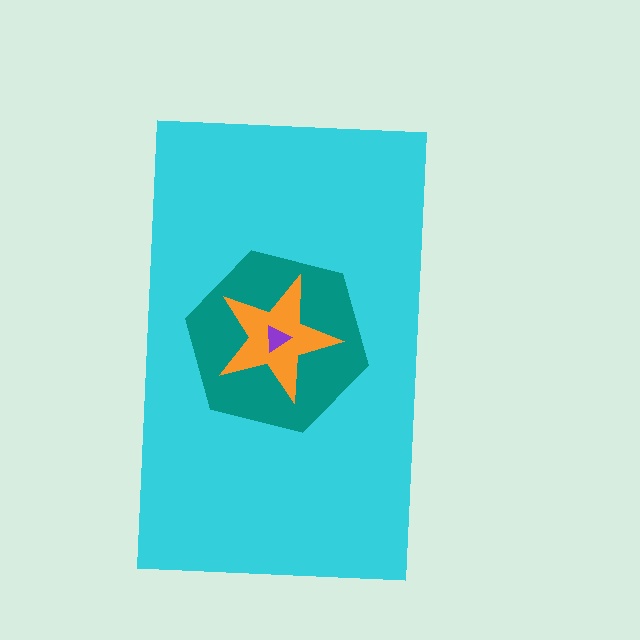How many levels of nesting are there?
4.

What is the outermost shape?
The cyan rectangle.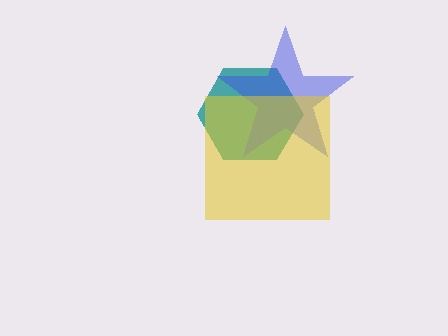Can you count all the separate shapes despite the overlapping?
Yes, there are 3 separate shapes.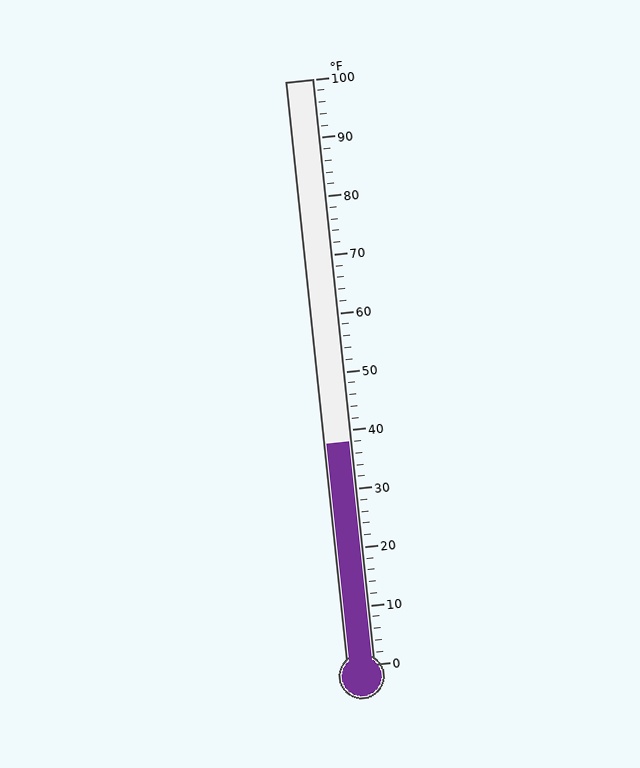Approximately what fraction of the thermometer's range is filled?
The thermometer is filled to approximately 40% of its range.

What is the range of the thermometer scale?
The thermometer scale ranges from 0°F to 100°F.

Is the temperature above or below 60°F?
The temperature is below 60°F.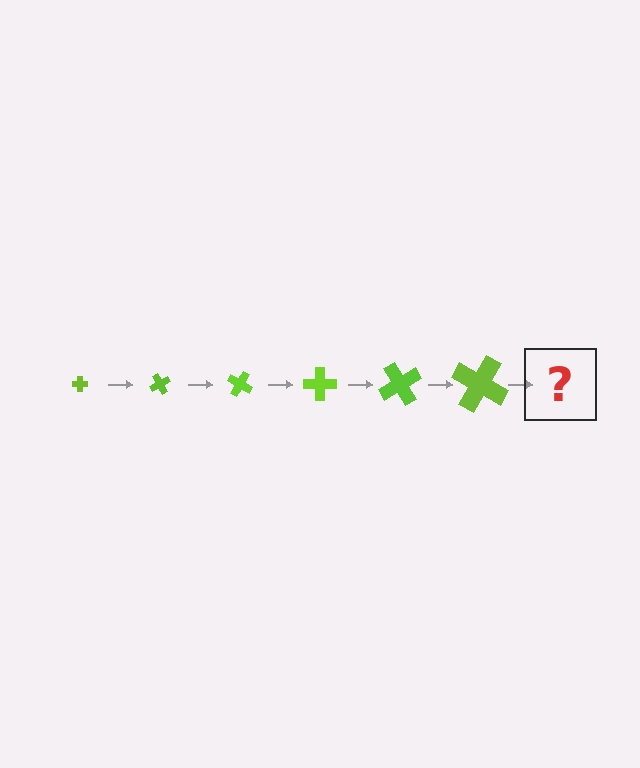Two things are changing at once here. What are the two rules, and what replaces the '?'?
The two rules are that the cross grows larger each step and it rotates 60 degrees each step. The '?' should be a cross, larger than the previous one and rotated 360 degrees from the start.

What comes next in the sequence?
The next element should be a cross, larger than the previous one and rotated 360 degrees from the start.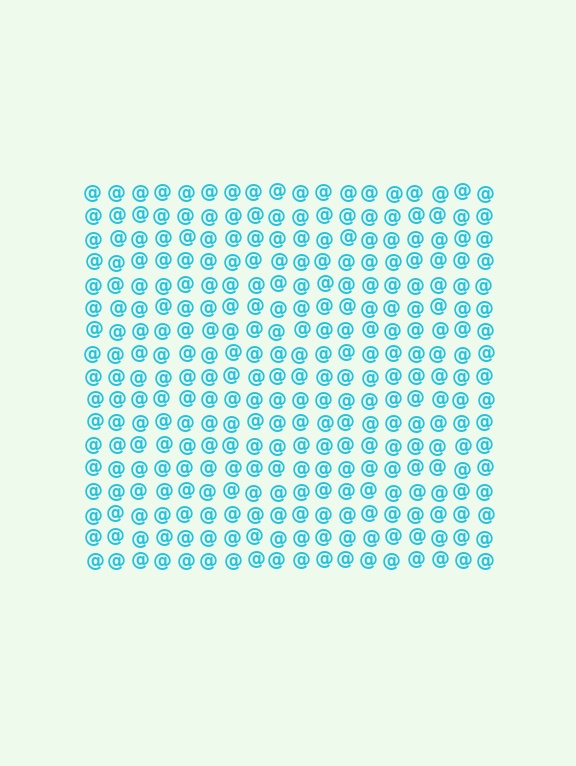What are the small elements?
The small elements are at signs.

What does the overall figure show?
The overall figure shows a square.